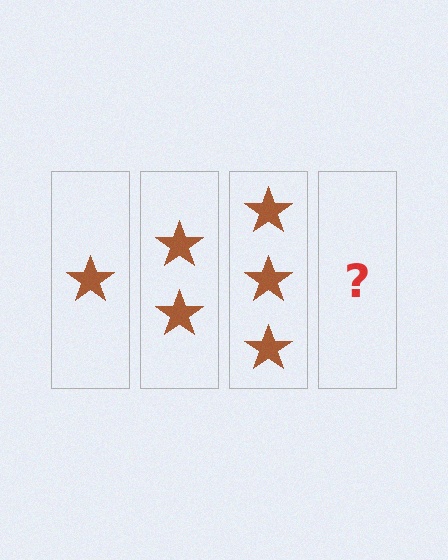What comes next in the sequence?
The next element should be 4 stars.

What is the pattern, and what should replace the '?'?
The pattern is that each step adds one more star. The '?' should be 4 stars.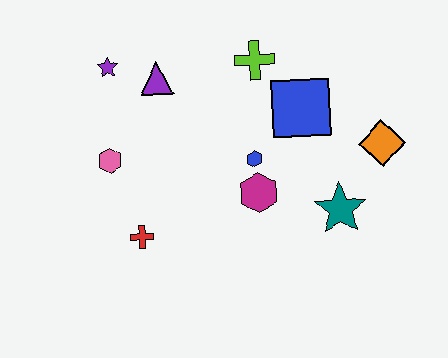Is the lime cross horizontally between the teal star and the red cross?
Yes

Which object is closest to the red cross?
The pink hexagon is closest to the red cross.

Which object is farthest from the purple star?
The orange diamond is farthest from the purple star.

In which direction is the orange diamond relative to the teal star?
The orange diamond is above the teal star.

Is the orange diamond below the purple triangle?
Yes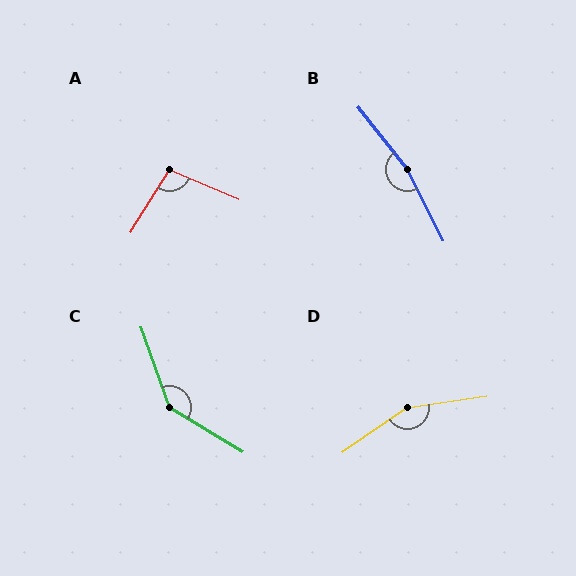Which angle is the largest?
B, at approximately 168 degrees.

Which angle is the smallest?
A, at approximately 98 degrees.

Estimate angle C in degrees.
Approximately 141 degrees.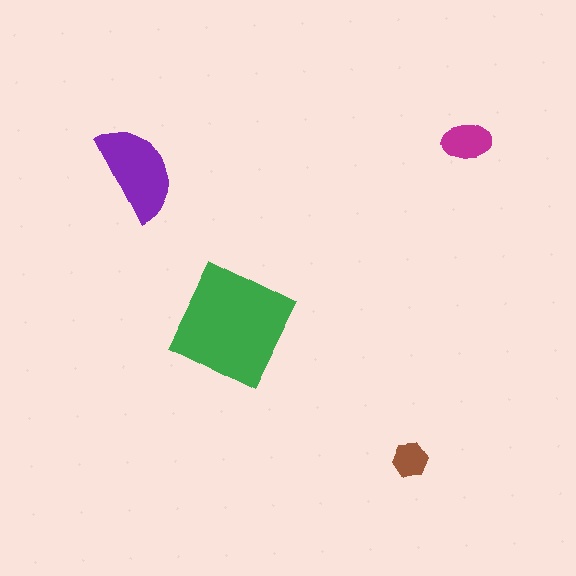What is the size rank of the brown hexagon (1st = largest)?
4th.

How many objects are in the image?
There are 4 objects in the image.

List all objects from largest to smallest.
The green square, the purple semicircle, the magenta ellipse, the brown hexagon.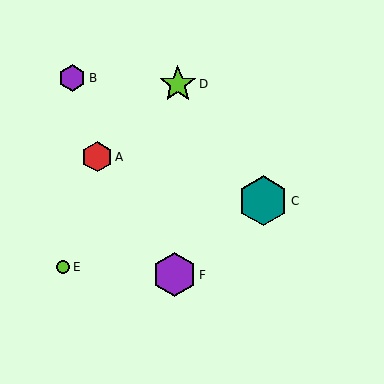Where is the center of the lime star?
The center of the lime star is at (178, 84).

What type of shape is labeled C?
Shape C is a teal hexagon.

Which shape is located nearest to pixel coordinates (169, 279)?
The purple hexagon (labeled F) at (174, 275) is nearest to that location.